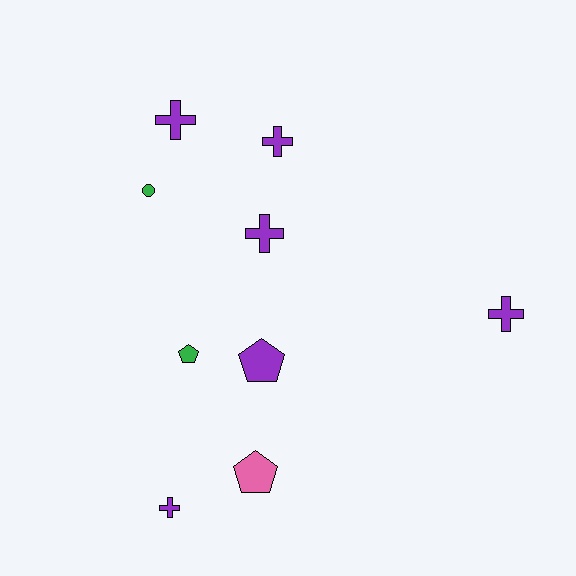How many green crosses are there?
There are no green crosses.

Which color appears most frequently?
Purple, with 6 objects.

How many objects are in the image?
There are 9 objects.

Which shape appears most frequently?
Cross, with 5 objects.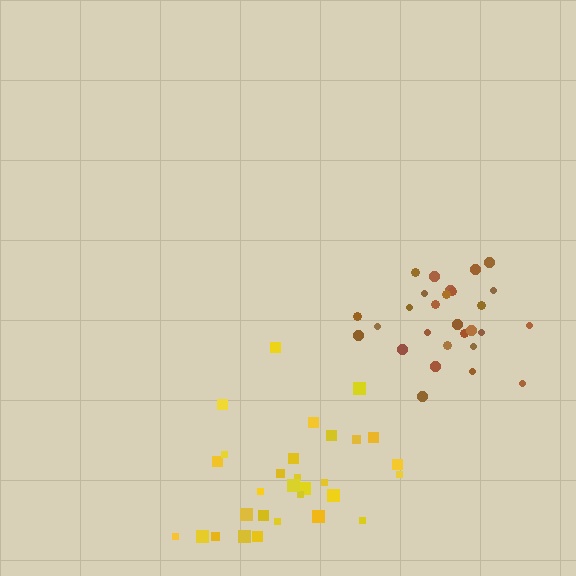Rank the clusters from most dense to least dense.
brown, yellow.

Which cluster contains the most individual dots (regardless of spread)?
Yellow (32).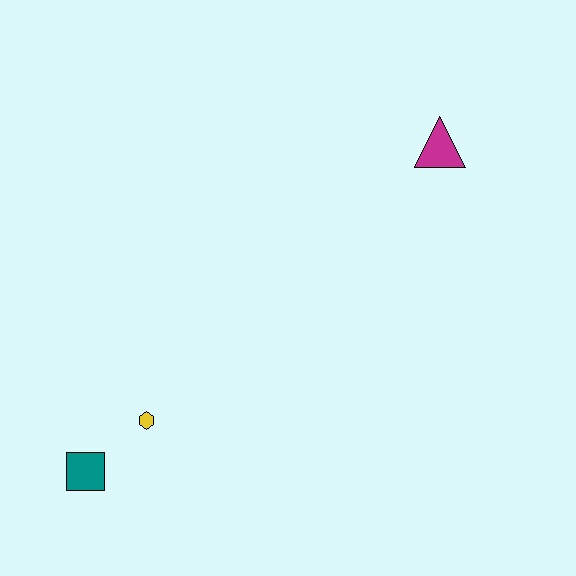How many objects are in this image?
There are 3 objects.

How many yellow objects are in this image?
There is 1 yellow object.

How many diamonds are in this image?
There are no diamonds.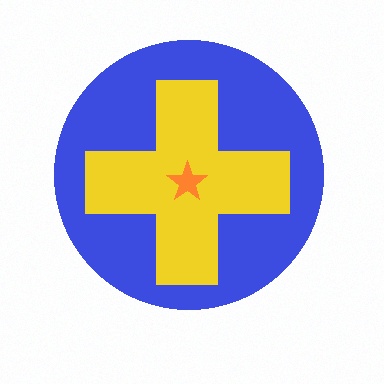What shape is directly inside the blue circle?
The yellow cross.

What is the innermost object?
The orange star.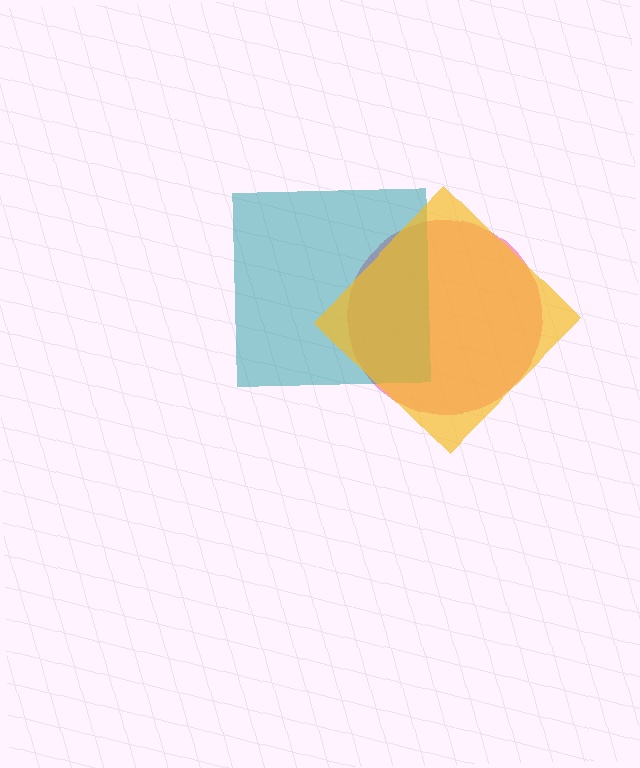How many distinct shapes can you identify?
There are 3 distinct shapes: a pink circle, a teal square, a yellow diamond.